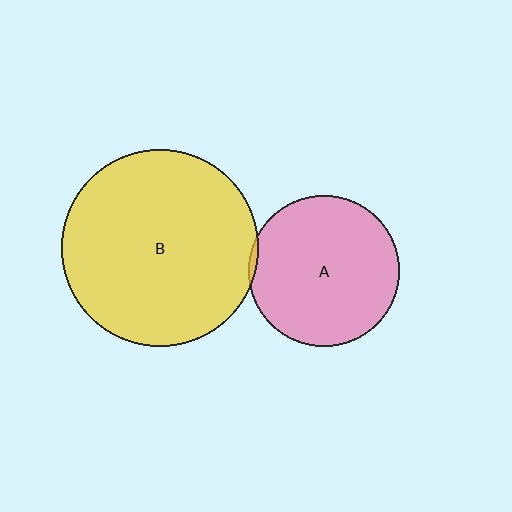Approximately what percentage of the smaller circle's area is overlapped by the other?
Approximately 5%.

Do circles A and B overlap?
Yes.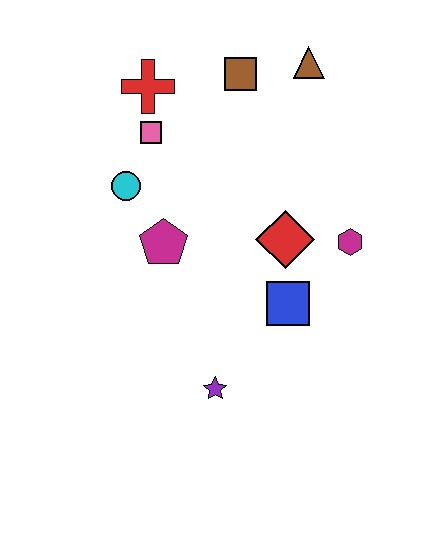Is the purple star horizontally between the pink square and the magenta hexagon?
Yes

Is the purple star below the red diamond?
Yes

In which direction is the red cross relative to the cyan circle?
The red cross is above the cyan circle.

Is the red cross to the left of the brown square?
Yes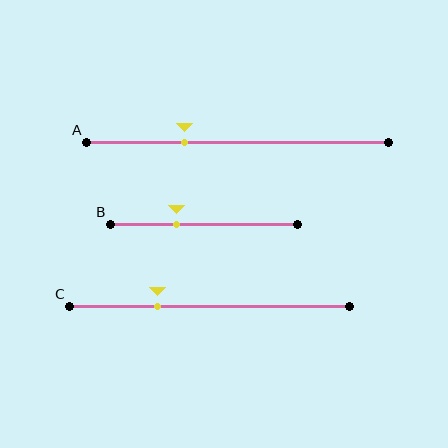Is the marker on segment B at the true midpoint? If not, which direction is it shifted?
No, the marker on segment B is shifted to the left by about 15% of the segment length.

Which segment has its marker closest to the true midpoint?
Segment B has its marker closest to the true midpoint.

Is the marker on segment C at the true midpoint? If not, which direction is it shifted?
No, the marker on segment C is shifted to the left by about 19% of the segment length.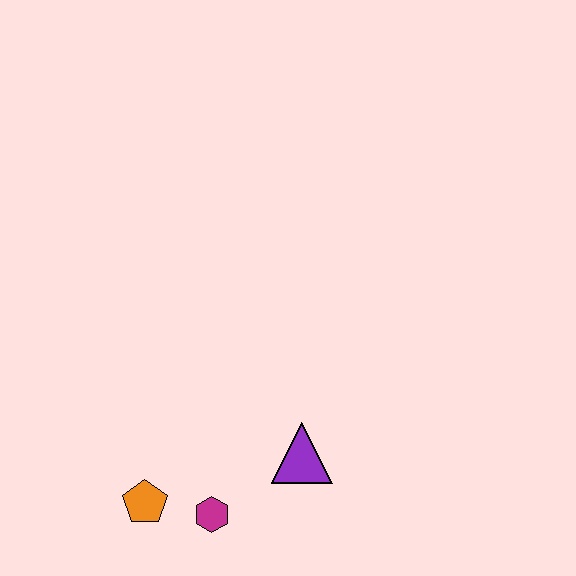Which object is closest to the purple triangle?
The magenta hexagon is closest to the purple triangle.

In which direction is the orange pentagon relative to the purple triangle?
The orange pentagon is to the left of the purple triangle.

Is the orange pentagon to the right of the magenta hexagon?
No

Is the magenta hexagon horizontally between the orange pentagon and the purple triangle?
Yes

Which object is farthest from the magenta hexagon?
The purple triangle is farthest from the magenta hexagon.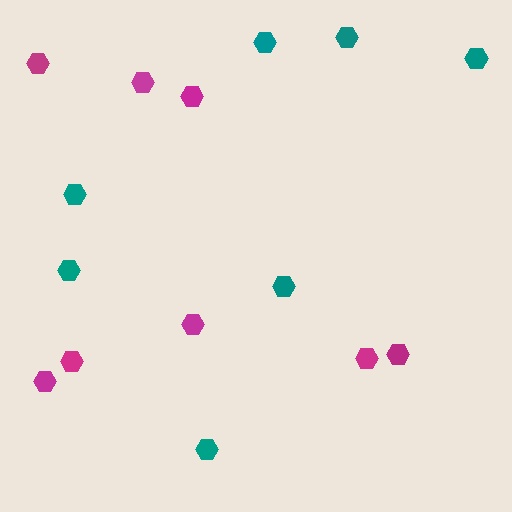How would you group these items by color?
There are 2 groups: one group of teal hexagons (7) and one group of magenta hexagons (8).